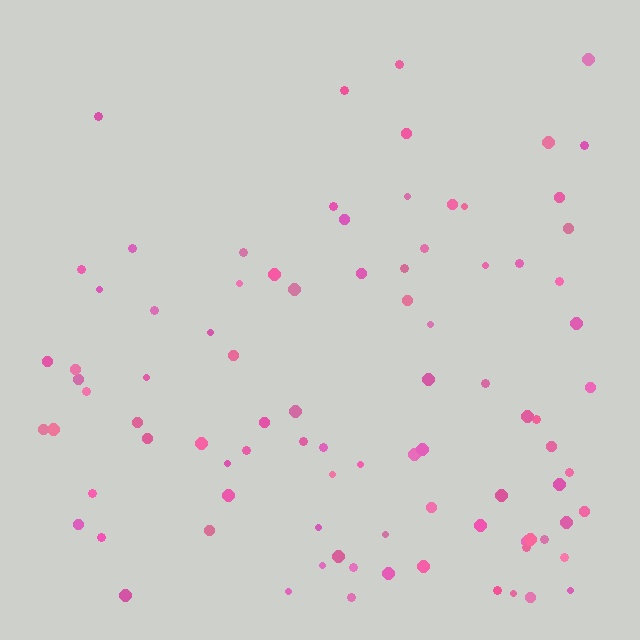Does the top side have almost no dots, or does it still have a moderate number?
Still a moderate number, just noticeably fewer than the bottom.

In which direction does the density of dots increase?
From top to bottom, with the bottom side densest.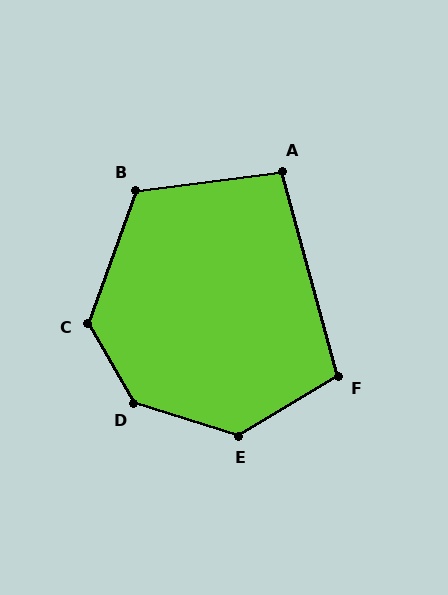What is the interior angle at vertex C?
Approximately 130 degrees (obtuse).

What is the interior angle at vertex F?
Approximately 106 degrees (obtuse).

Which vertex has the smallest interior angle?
A, at approximately 98 degrees.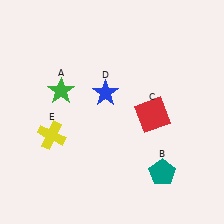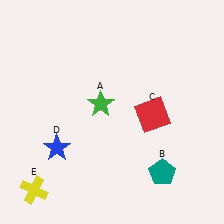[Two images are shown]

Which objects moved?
The objects that moved are: the green star (A), the blue star (D), the yellow cross (E).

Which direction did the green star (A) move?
The green star (A) moved right.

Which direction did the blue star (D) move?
The blue star (D) moved down.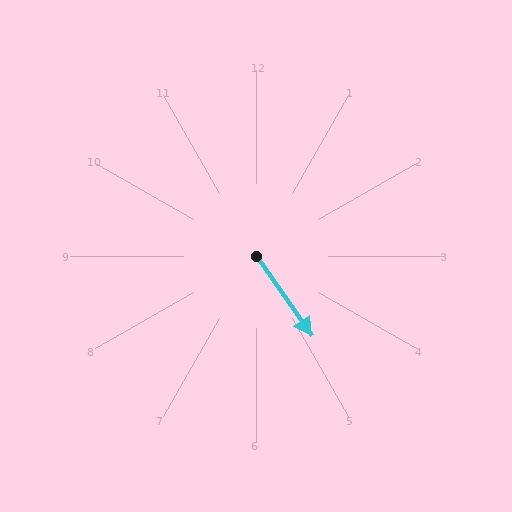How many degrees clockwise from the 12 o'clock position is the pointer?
Approximately 145 degrees.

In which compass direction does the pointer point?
Southeast.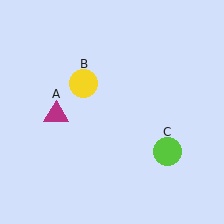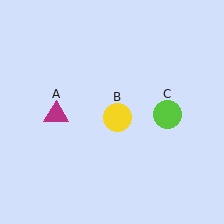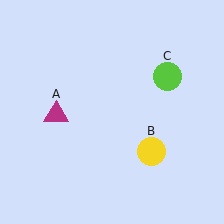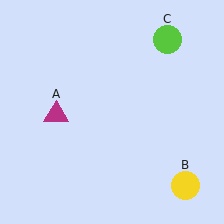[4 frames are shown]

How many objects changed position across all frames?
2 objects changed position: yellow circle (object B), lime circle (object C).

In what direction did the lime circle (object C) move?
The lime circle (object C) moved up.